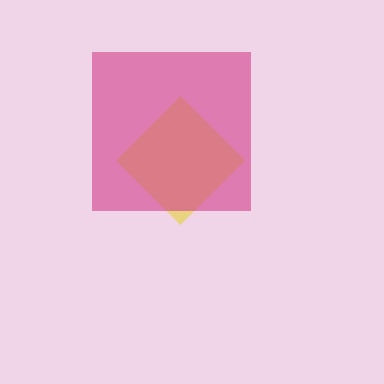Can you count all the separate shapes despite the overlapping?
Yes, there are 2 separate shapes.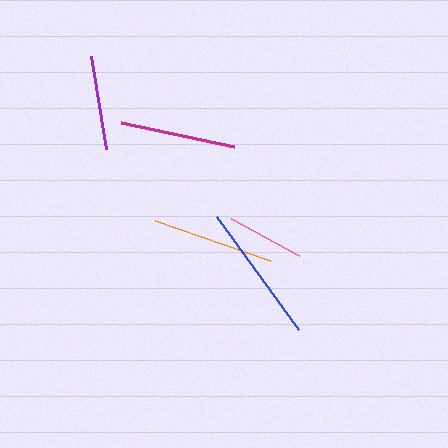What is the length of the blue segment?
The blue segment is approximately 140 pixels long.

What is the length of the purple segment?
The purple segment is approximately 94 pixels long.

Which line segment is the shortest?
The pink line is the shortest at approximately 77 pixels.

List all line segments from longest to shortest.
From longest to shortest: blue, orange, magenta, purple, pink.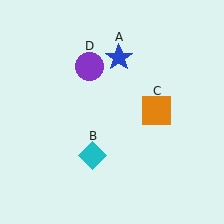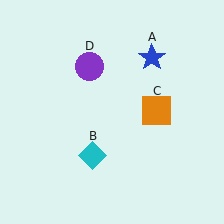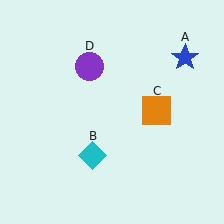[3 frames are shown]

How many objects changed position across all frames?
1 object changed position: blue star (object A).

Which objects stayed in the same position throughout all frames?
Cyan diamond (object B) and orange square (object C) and purple circle (object D) remained stationary.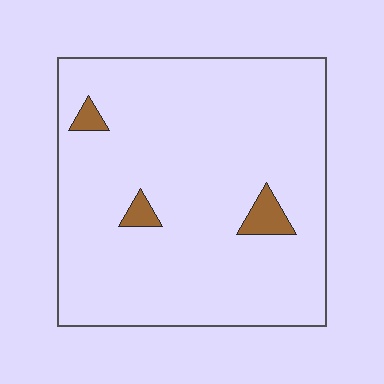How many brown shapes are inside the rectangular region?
3.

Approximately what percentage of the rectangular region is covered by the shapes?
Approximately 5%.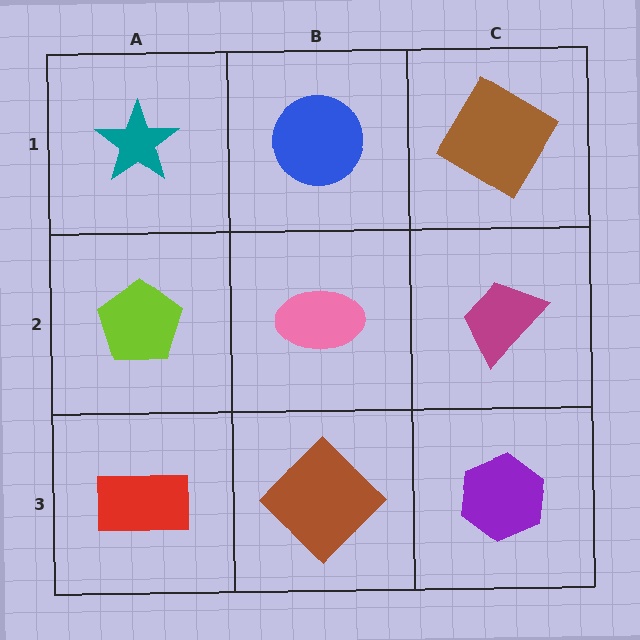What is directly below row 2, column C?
A purple hexagon.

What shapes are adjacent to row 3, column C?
A magenta trapezoid (row 2, column C), a brown diamond (row 3, column B).